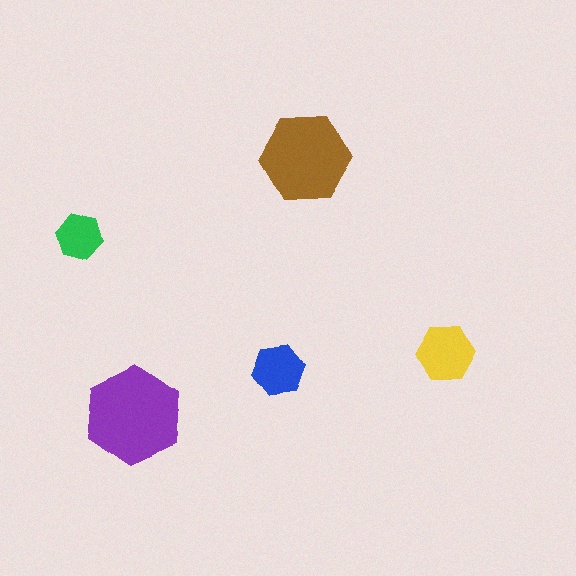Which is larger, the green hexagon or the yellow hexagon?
The yellow one.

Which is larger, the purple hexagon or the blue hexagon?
The purple one.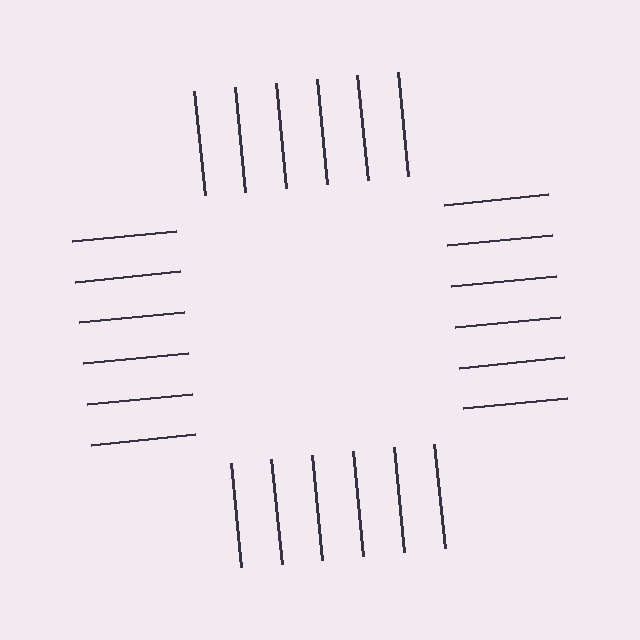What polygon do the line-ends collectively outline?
An illusory square — the line segments terminate on its edges but no continuous stroke is drawn.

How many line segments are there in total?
24 — 6 along each of the 4 edges.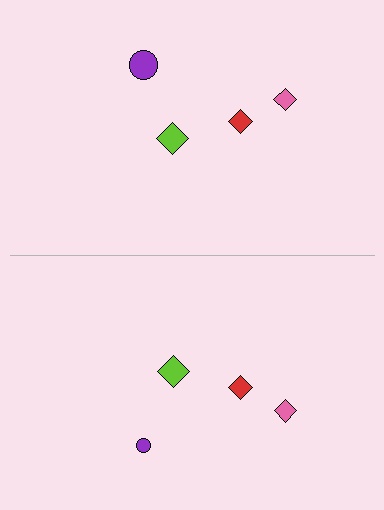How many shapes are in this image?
There are 8 shapes in this image.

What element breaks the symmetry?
The purple circle on the bottom side has a different size than its mirror counterpart.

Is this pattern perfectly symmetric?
No, the pattern is not perfectly symmetric. The purple circle on the bottom side has a different size than its mirror counterpart.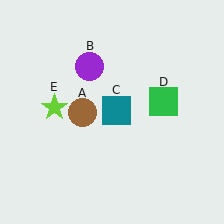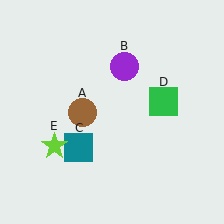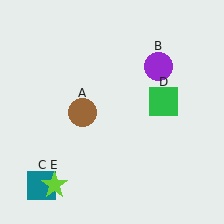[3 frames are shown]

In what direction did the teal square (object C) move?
The teal square (object C) moved down and to the left.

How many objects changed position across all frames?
3 objects changed position: purple circle (object B), teal square (object C), lime star (object E).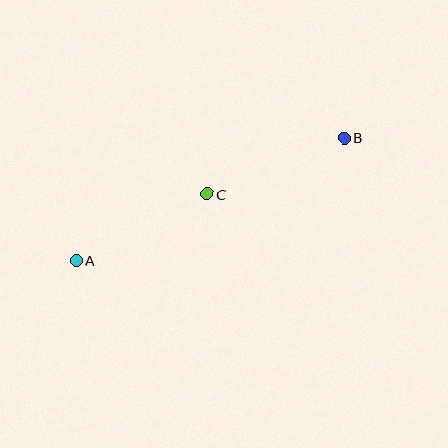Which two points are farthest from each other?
Points A and B are farthest from each other.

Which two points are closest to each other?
Points A and C are closest to each other.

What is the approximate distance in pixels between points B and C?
The distance between B and C is approximately 149 pixels.